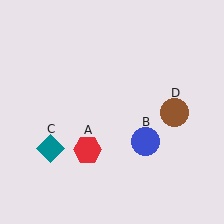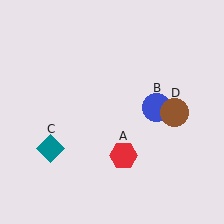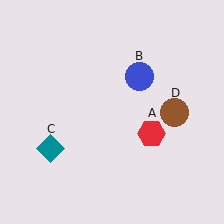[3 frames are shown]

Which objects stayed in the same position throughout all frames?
Teal diamond (object C) and brown circle (object D) remained stationary.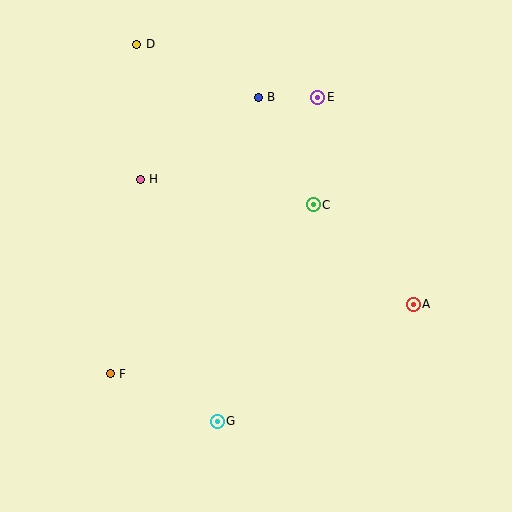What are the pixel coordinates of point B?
Point B is at (258, 97).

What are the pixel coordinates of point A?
Point A is at (413, 304).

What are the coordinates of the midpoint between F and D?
The midpoint between F and D is at (124, 209).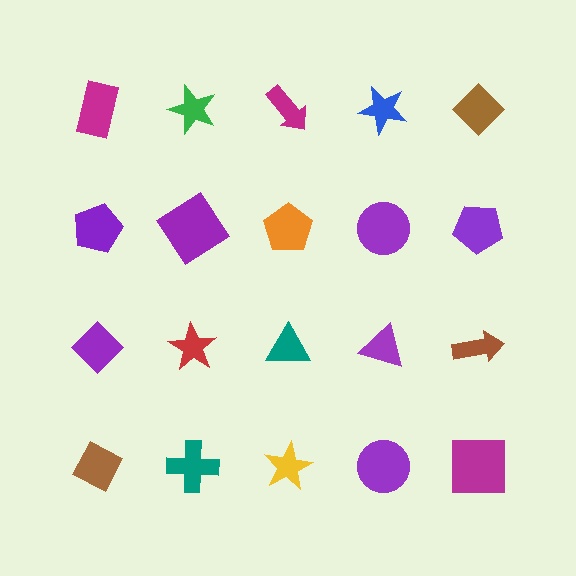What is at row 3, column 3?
A teal triangle.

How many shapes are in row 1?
5 shapes.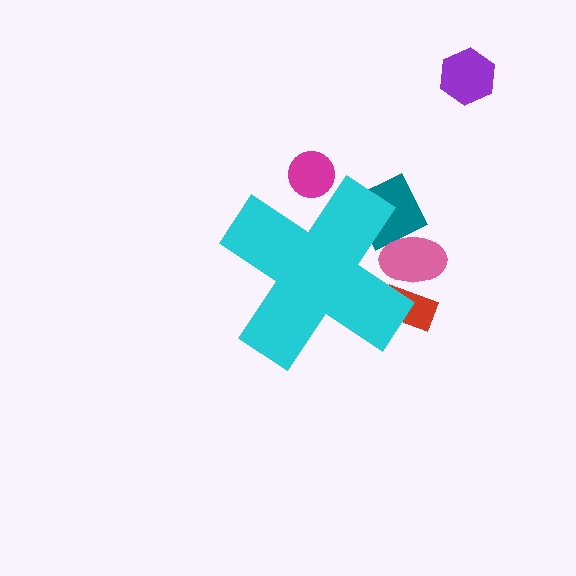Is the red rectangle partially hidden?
Yes, the red rectangle is partially hidden behind the cyan cross.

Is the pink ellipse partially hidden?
Yes, the pink ellipse is partially hidden behind the cyan cross.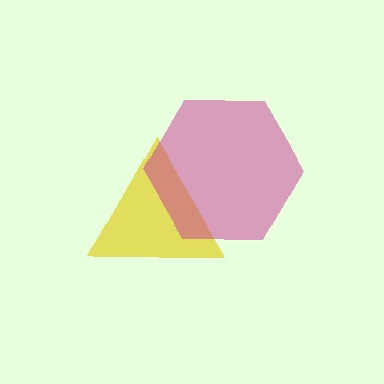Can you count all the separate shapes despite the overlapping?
Yes, there are 2 separate shapes.